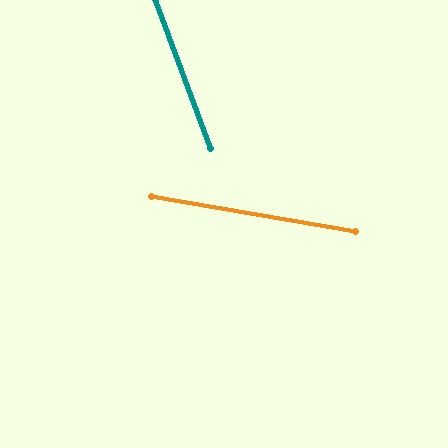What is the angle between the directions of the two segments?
Approximately 60 degrees.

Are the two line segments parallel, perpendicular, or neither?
Neither parallel nor perpendicular — they differ by about 60°.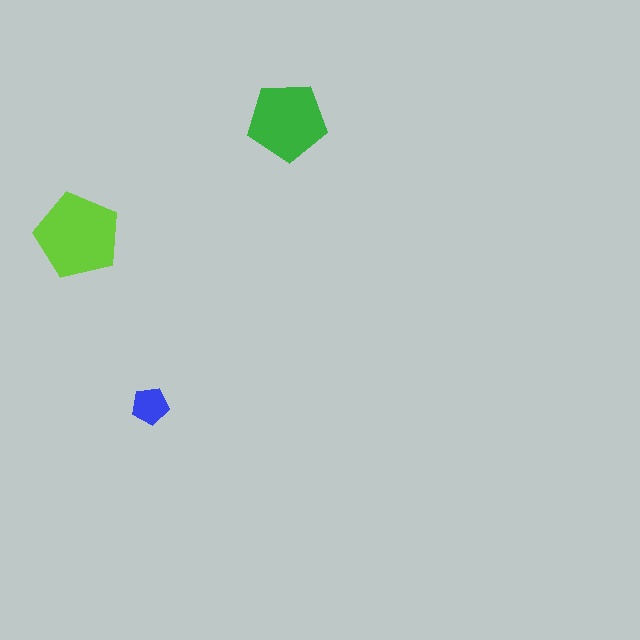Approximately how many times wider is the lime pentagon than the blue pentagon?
About 2.5 times wider.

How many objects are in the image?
There are 3 objects in the image.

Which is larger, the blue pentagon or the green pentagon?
The green one.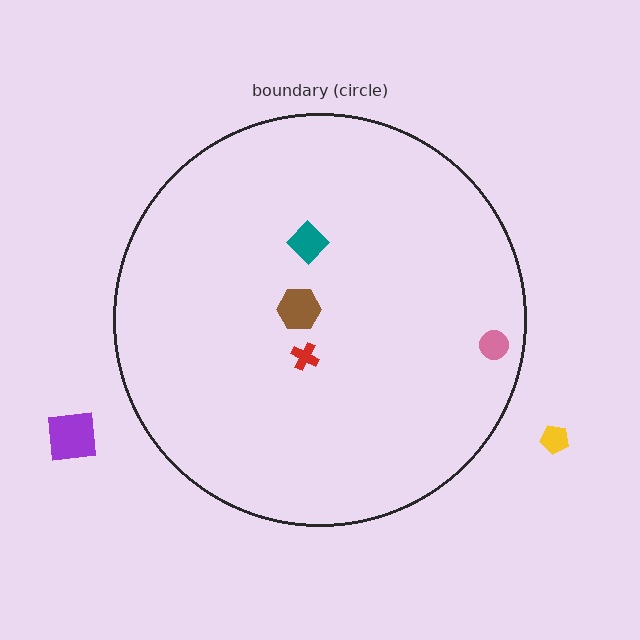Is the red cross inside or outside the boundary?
Inside.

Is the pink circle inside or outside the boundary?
Inside.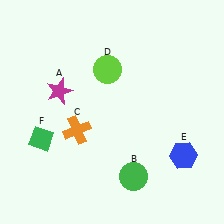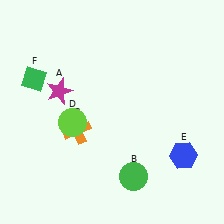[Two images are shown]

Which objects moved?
The objects that moved are: the lime circle (D), the green diamond (F).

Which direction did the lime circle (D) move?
The lime circle (D) moved down.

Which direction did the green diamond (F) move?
The green diamond (F) moved up.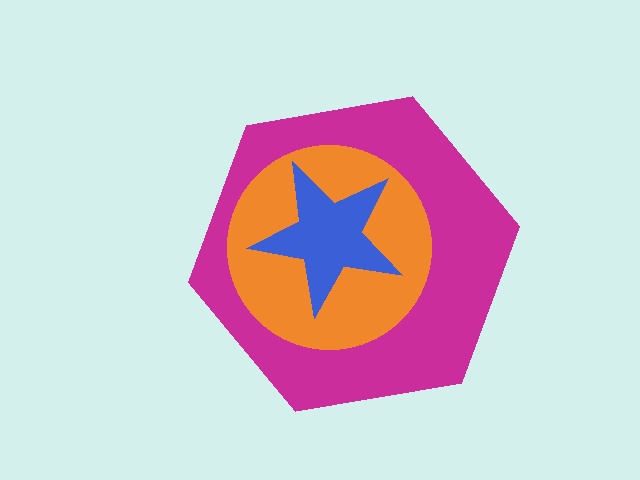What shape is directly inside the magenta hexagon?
The orange circle.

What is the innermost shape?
The blue star.